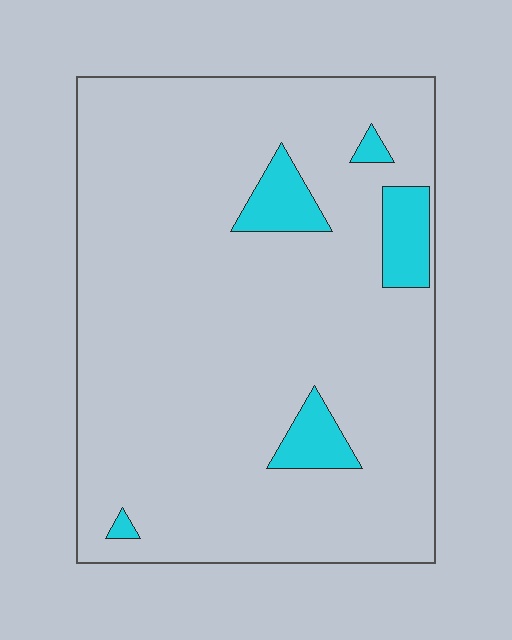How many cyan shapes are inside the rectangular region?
5.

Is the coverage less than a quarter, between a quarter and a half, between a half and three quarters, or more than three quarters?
Less than a quarter.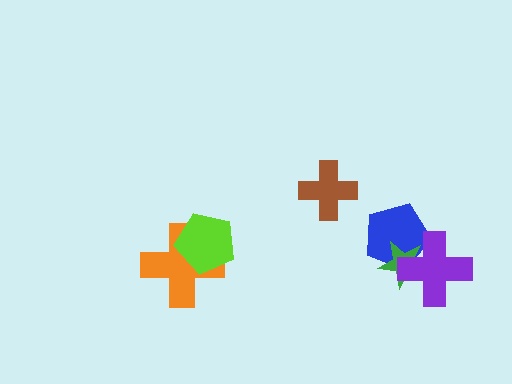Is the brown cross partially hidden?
No, no other shape covers it.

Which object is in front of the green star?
The purple cross is in front of the green star.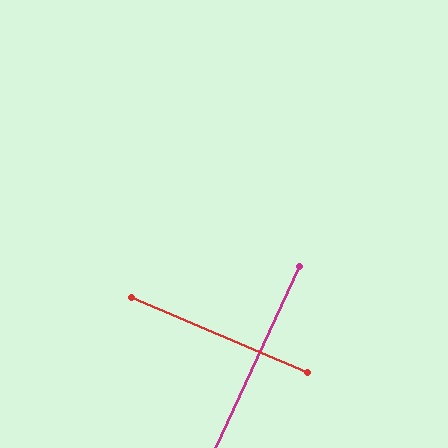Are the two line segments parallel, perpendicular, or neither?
Perpendicular — they meet at approximately 88°.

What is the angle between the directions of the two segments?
Approximately 88 degrees.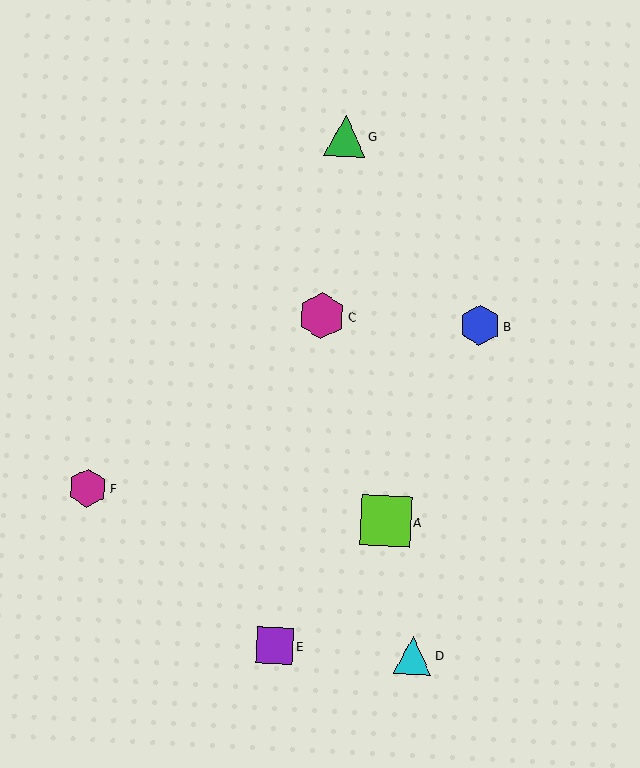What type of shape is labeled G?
Shape G is a green triangle.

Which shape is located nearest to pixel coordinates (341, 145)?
The green triangle (labeled G) at (345, 136) is nearest to that location.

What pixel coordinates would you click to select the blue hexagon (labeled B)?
Click at (480, 326) to select the blue hexagon B.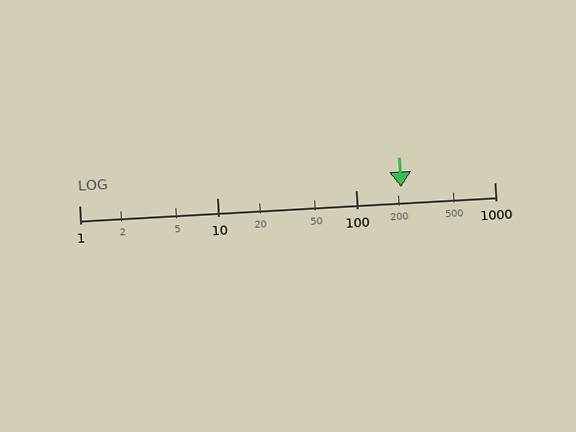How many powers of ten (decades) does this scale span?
The scale spans 3 decades, from 1 to 1000.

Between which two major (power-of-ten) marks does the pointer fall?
The pointer is between 100 and 1000.